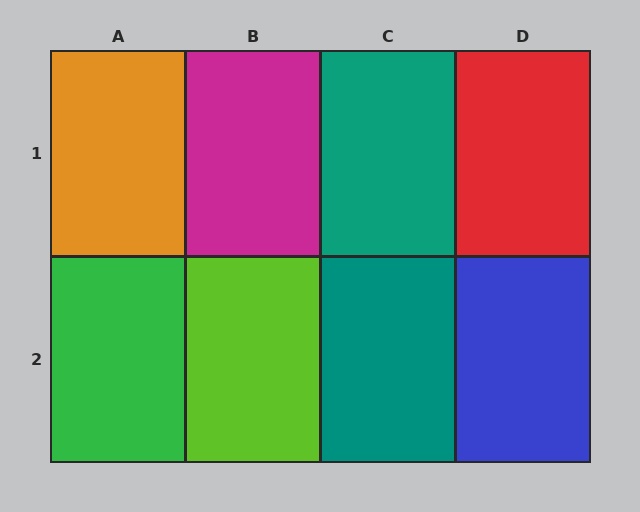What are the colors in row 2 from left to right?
Green, lime, teal, blue.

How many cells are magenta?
1 cell is magenta.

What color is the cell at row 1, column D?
Red.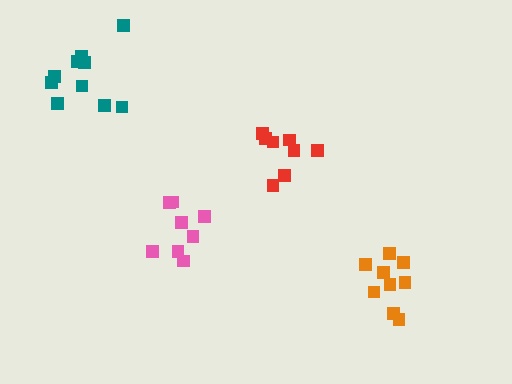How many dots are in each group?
Group 1: 10 dots, Group 2: 8 dots, Group 3: 8 dots, Group 4: 9 dots (35 total).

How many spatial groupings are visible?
There are 4 spatial groupings.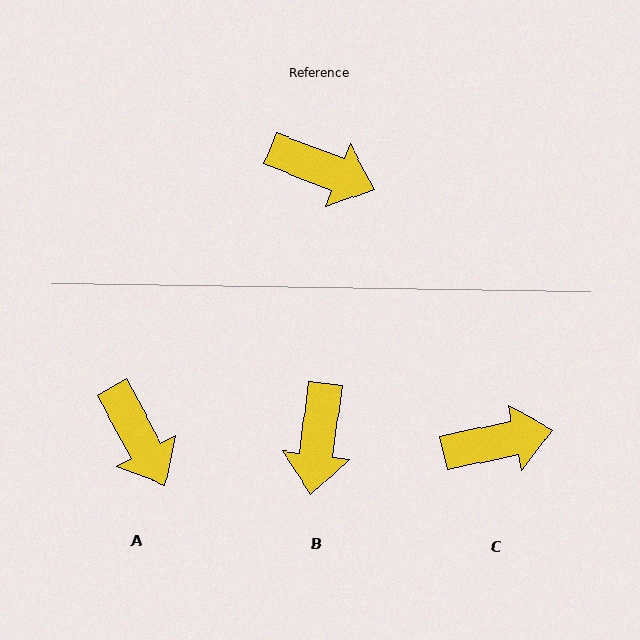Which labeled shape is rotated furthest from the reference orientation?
B, about 76 degrees away.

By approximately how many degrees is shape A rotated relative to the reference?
Approximately 40 degrees clockwise.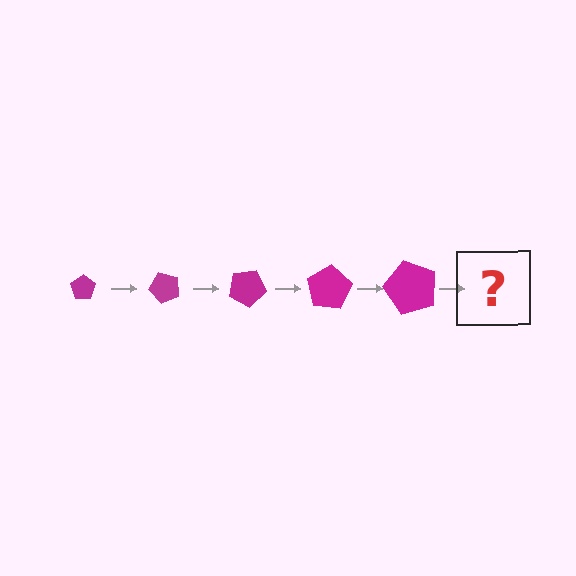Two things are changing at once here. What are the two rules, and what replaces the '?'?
The two rules are that the pentagon grows larger each step and it rotates 50 degrees each step. The '?' should be a pentagon, larger than the previous one and rotated 250 degrees from the start.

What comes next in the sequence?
The next element should be a pentagon, larger than the previous one and rotated 250 degrees from the start.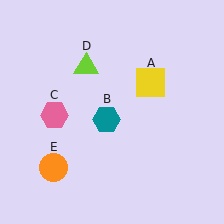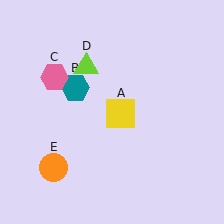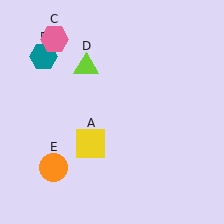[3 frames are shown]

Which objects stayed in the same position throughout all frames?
Lime triangle (object D) and orange circle (object E) remained stationary.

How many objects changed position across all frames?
3 objects changed position: yellow square (object A), teal hexagon (object B), pink hexagon (object C).